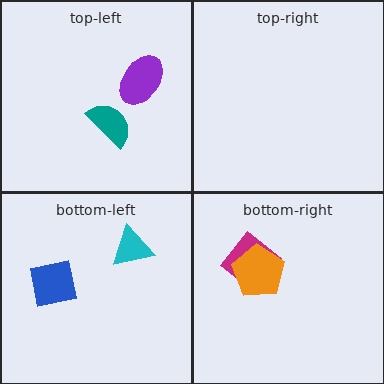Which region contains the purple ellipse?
The top-left region.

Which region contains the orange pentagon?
The bottom-right region.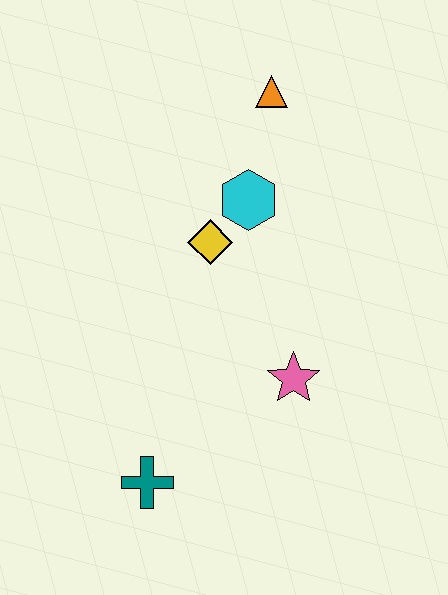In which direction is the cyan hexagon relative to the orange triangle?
The cyan hexagon is below the orange triangle.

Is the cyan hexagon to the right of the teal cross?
Yes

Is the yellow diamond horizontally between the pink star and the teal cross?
Yes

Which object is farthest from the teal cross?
The orange triangle is farthest from the teal cross.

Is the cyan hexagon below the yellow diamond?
No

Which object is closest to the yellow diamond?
The cyan hexagon is closest to the yellow diamond.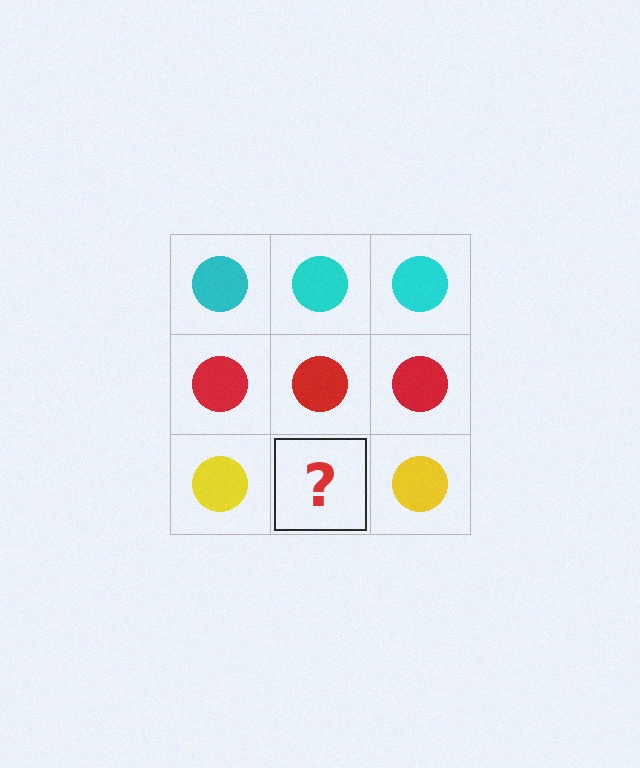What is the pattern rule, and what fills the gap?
The rule is that each row has a consistent color. The gap should be filled with a yellow circle.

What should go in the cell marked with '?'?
The missing cell should contain a yellow circle.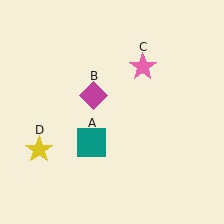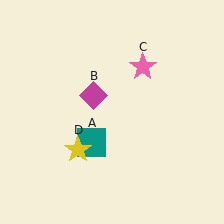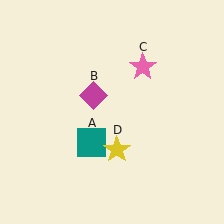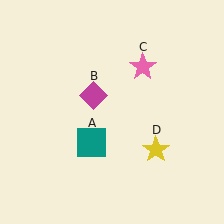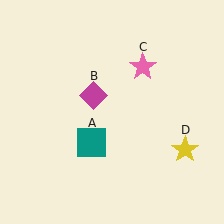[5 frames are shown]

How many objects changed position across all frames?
1 object changed position: yellow star (object D).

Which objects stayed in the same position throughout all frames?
Teal square (object A) and magenta diamond (object B) and pink star (object C) remained stationary.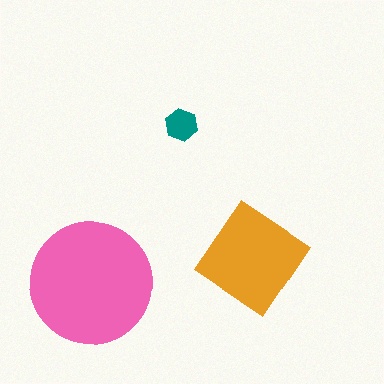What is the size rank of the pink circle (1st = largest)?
1st.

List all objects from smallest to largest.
The teal hexagon, the orange diamond, the pink circle.